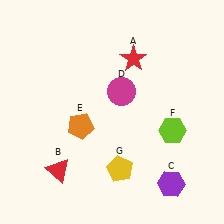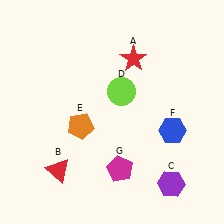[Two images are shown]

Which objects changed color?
D changed from magenta to lime. F changed from lime to blue. G changed from yellow to magenta.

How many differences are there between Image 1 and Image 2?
There are 3 differences between the two images.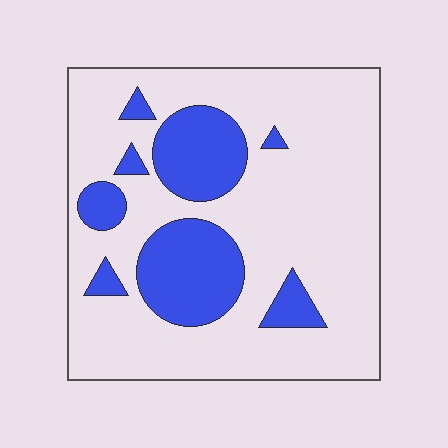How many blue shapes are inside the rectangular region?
8.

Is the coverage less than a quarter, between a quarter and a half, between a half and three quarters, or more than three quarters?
Less than a quarter.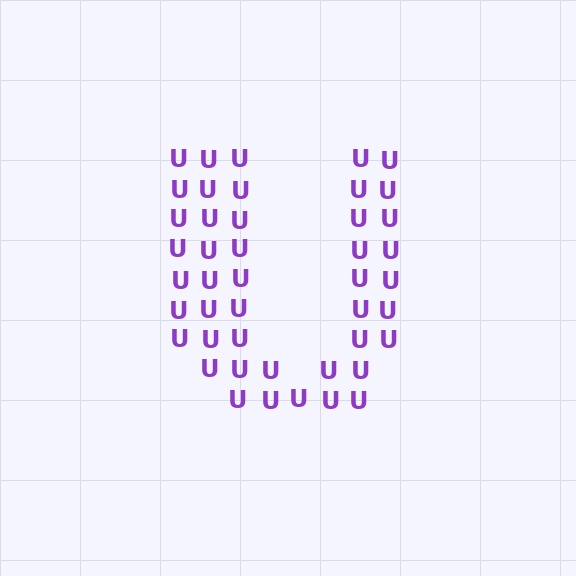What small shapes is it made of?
It is made of small letter U's.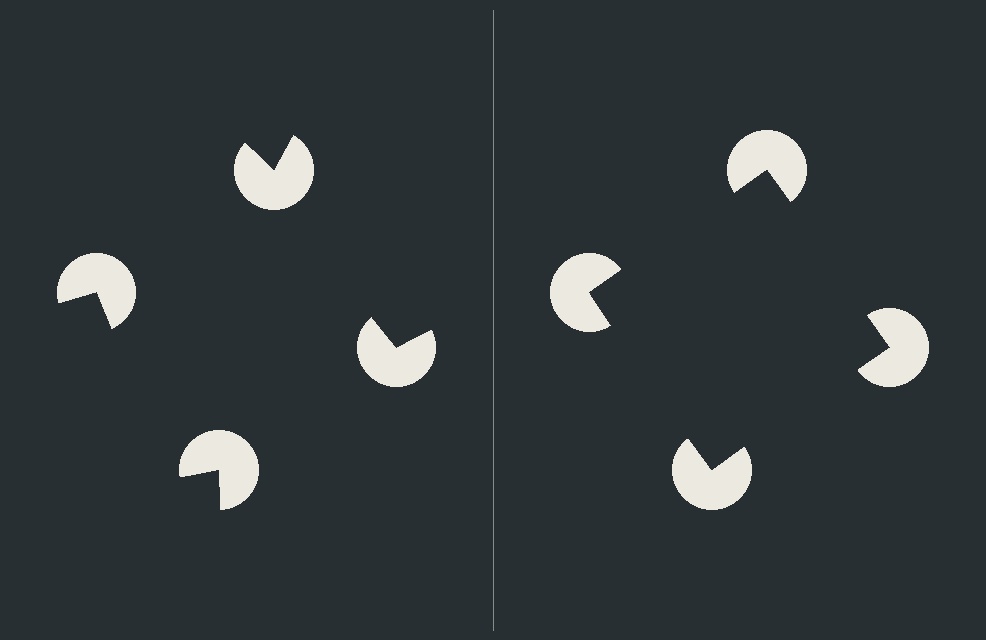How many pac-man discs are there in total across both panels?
8 — 4 on each side.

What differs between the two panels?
The pac-man discs are positioned identically on both sides; only the wedge orientations differ. On the right they align to a square; on the left they are misaligned.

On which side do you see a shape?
An illusory square appears on the right side. On the left side the wedge cuts are rotated, so no coherent shape forms.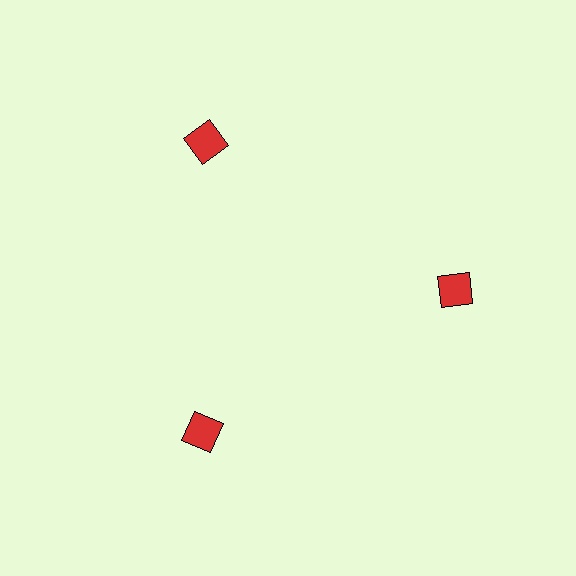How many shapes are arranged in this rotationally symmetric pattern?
There are 3 shapes, arranged in 3 groups of 1.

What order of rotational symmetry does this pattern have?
This pattern has 3-fold rotational symmetry.